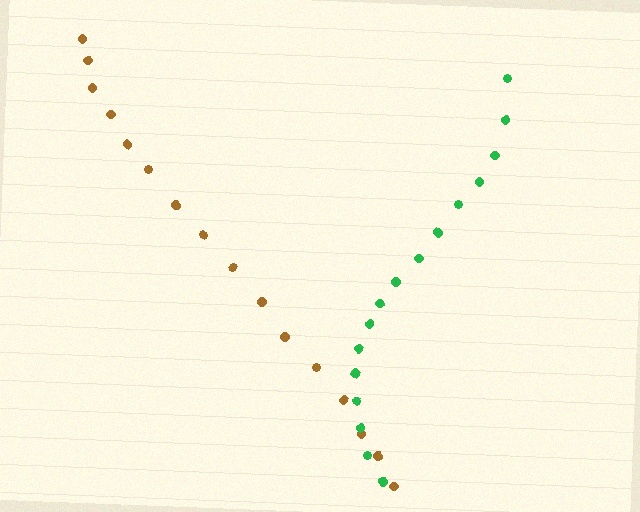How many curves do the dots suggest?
There are 2 distinct paths.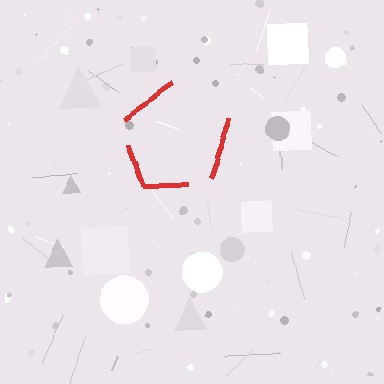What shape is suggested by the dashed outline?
The dashed outline suggests a pentagon.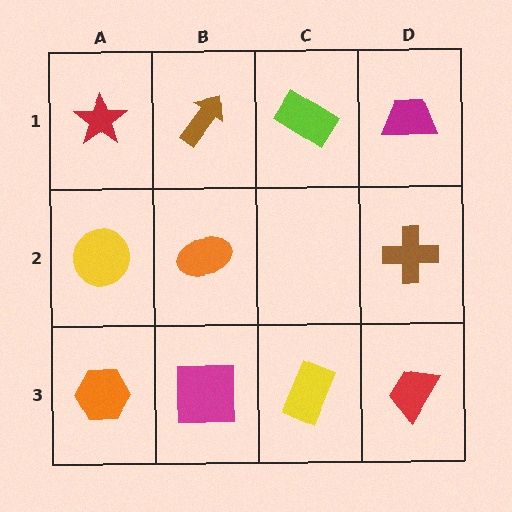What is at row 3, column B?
A magenta square.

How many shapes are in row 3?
4 shapes.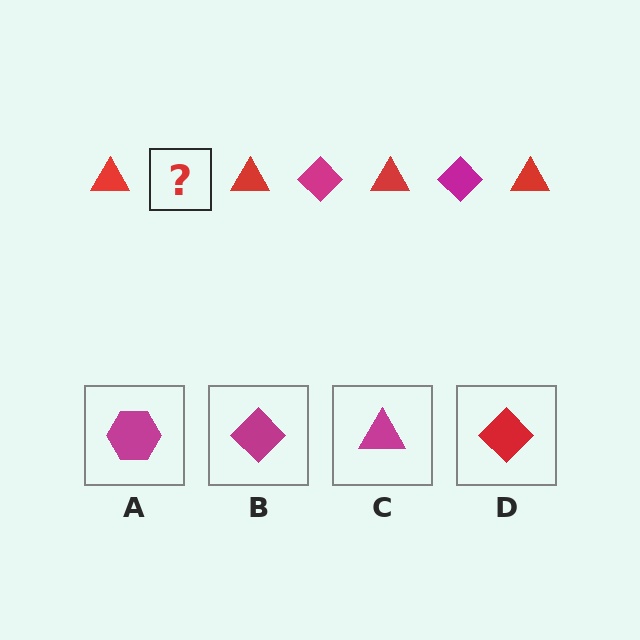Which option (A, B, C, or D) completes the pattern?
B.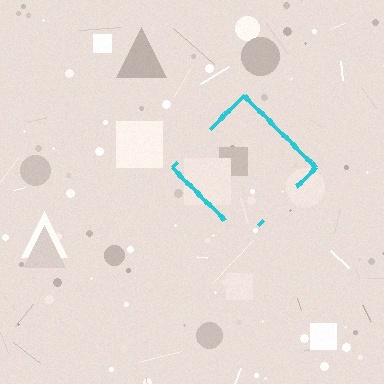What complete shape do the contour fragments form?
The contour fragments form a diamond.